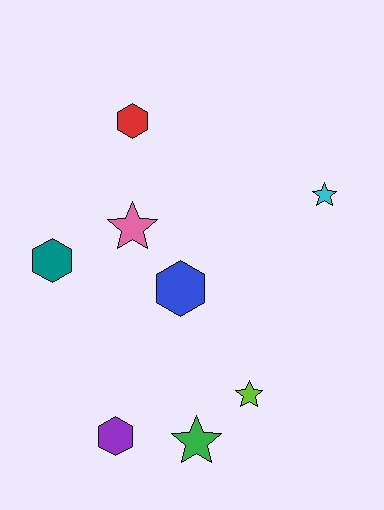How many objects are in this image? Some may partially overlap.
There are 8 objects.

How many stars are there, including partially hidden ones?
There are 4 stars.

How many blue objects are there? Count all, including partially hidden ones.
There is 1 blue object.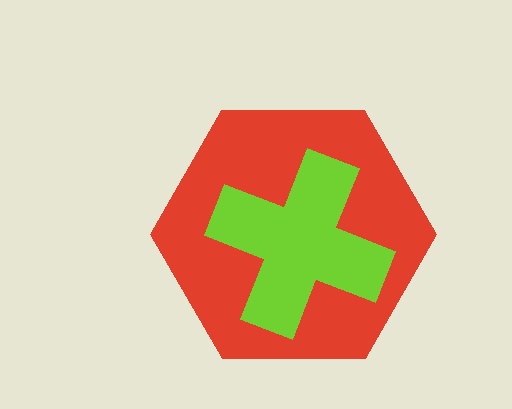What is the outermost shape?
The red hexagon.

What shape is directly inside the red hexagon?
The lime cross.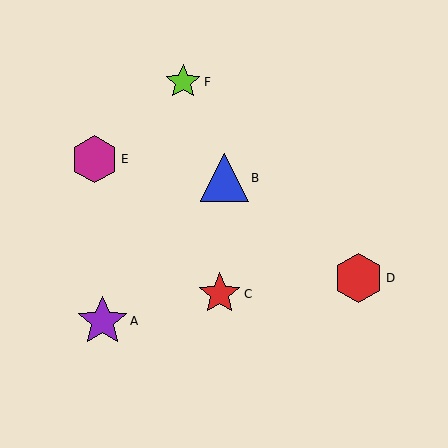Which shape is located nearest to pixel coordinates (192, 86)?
The lime star (labeled F) at (183, 82) is nearest to that location.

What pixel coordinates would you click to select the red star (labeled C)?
Click at (220, 294) to select the red star C.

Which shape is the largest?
The purple star (labeled A) is the largest.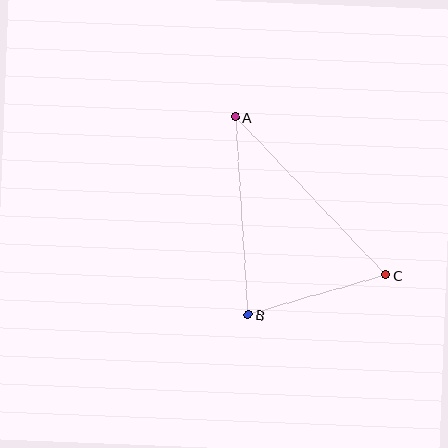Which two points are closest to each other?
Points B and C are closest to each other.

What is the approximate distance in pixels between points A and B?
The distance between A and B is approximately 198 pixels.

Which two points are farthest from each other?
Points A and C are farthest from each other.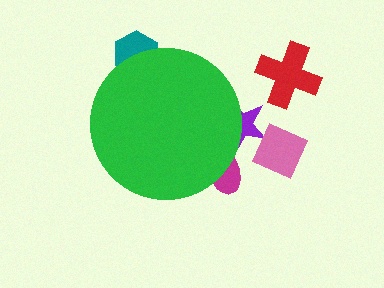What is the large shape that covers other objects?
A green circle.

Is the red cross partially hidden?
No, the red cross is fully visible.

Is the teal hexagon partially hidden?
Yes, the teal hexagon is partially hidden behind the green circle.